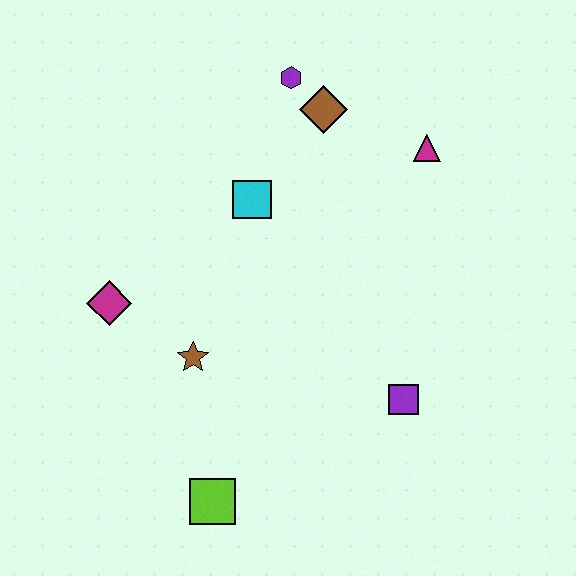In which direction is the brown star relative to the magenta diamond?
The brown star is to the right of the magenta diamond.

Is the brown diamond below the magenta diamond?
No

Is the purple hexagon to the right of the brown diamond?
No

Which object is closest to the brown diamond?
The purple hexagon is closest to the brown diamond.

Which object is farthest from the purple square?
The purple hexagon is farthest from the purple square.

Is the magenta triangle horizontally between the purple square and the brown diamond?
No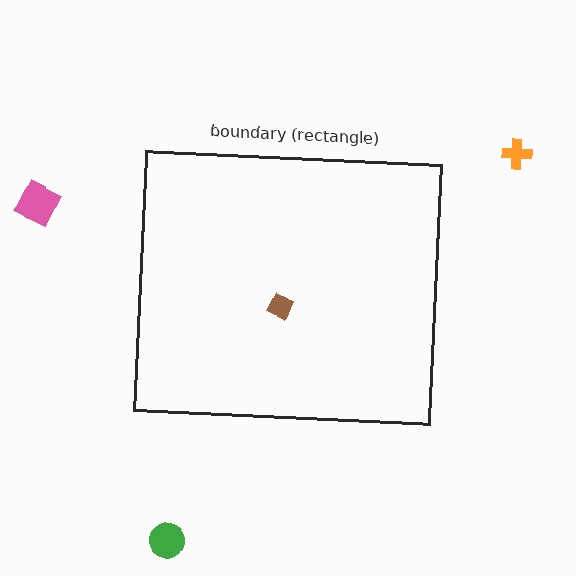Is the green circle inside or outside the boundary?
Outside.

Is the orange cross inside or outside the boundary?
Outside.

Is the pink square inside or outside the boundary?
Outside.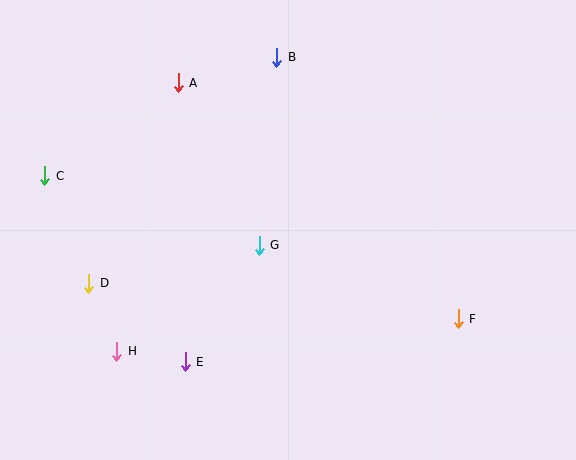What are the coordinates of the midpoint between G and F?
The midpoint between G and F is at (359, 282).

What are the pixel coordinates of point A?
Point A is at (178, 83).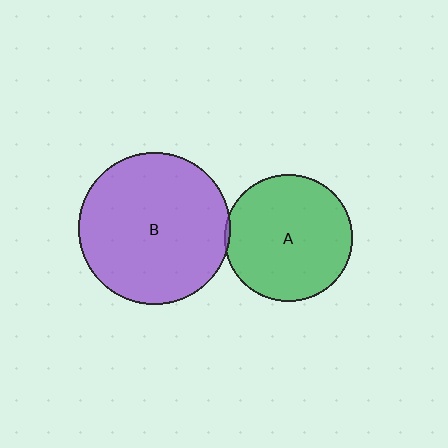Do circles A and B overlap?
Yes.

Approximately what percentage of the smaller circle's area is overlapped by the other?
Approximately 5%.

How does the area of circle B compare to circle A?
Approximately 1.4 times.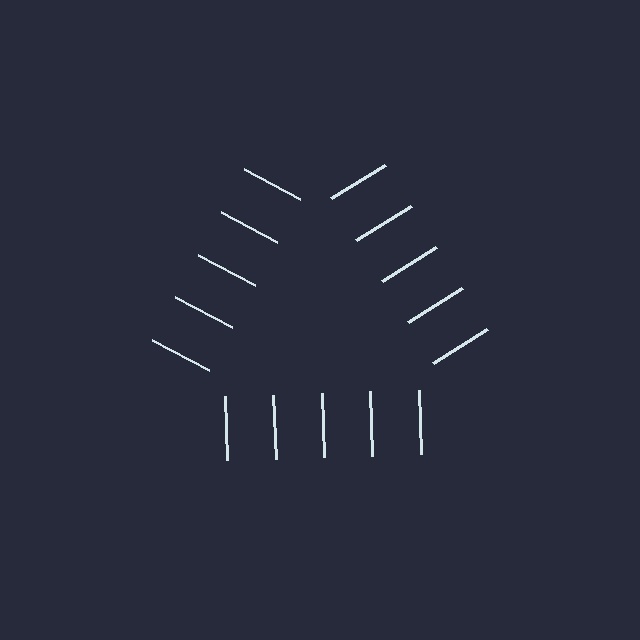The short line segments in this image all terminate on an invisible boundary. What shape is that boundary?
An illusory triangle — the line segments terminate on its edges but no continuous stroke is drawn.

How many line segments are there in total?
15 — 5 along each of the 3 edges.